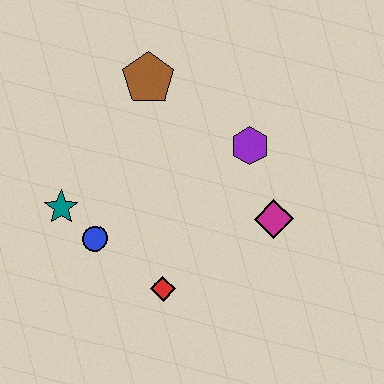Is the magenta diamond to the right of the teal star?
Yes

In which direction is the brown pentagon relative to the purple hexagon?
The brown pentagon is to the left of the purple hexagon.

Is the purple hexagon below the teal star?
No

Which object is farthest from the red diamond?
The brown pentagon is farthest from the red diamond.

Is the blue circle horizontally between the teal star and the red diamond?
Yes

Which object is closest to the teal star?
The blue circle is closest to the teal star.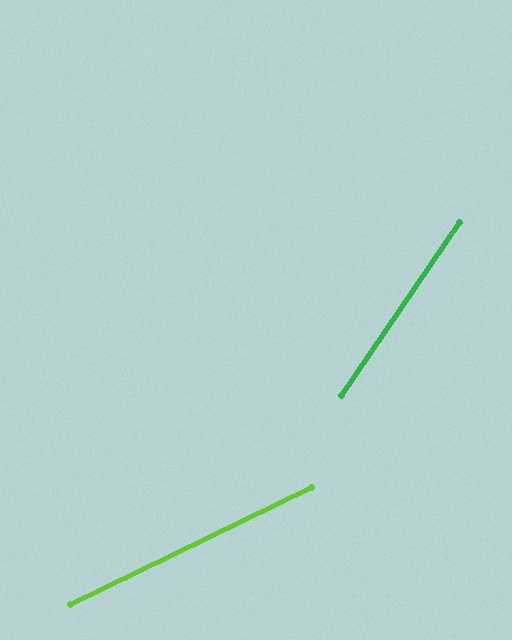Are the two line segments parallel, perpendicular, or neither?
Neither parallel nor perpendicular — they differ by about 30°.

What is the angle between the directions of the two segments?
Approximately 30 degrees.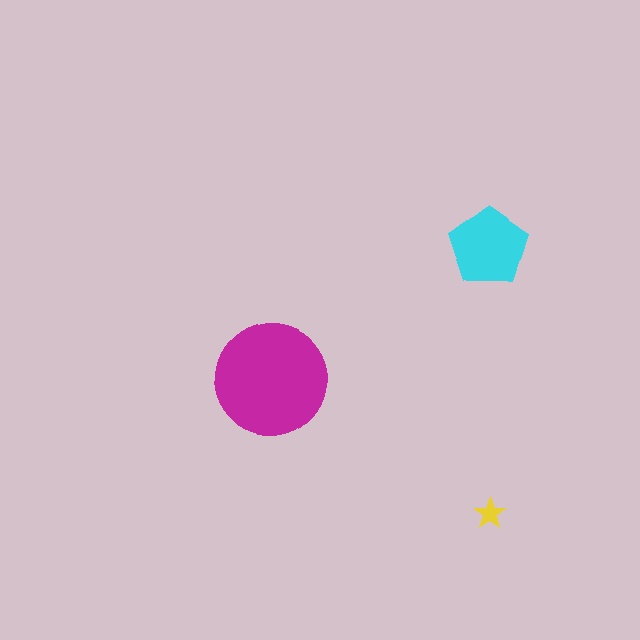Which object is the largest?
The magenta circle.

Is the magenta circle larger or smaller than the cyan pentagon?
Larger.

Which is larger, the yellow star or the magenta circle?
The magenta circle.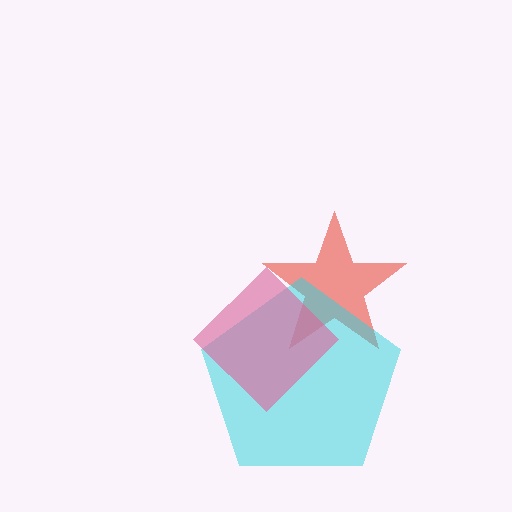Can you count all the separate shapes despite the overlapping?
Yes, there are 3 separate shapes.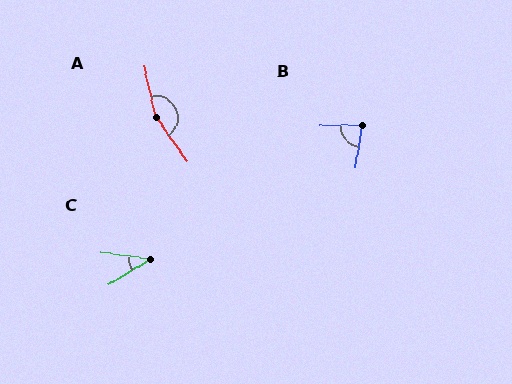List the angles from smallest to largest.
C (38°), B (79°), A (158°).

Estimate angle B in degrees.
Approximately 79 degrees.